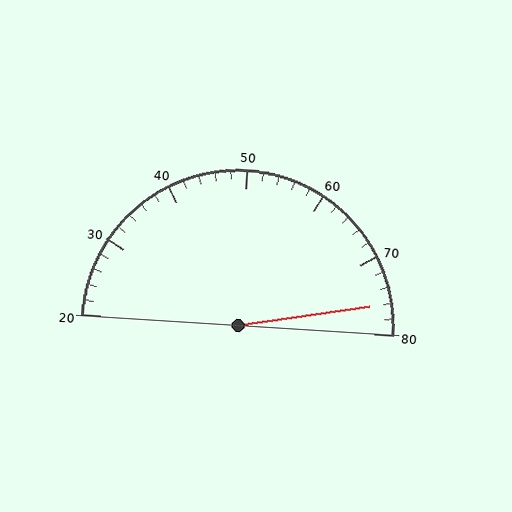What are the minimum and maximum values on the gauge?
The gauge ranges from 20 to 80.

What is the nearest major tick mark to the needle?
The nearest major tick mark is 80.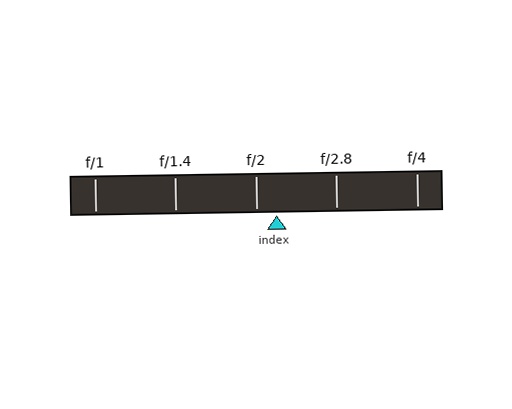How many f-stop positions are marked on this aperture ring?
There are 5 f-stop positions marked.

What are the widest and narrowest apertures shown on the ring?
The widest aperture shown is f/1 and the narrowest is f/4.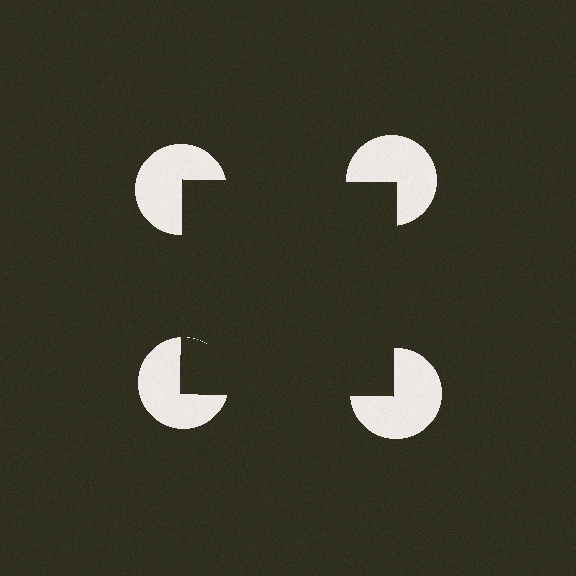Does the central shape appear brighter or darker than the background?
It typically appears slightly darker than the background, even though no actual brightness change is drawn.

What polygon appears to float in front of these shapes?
An illusory square — its edges are inferred from the aligned wedge cuts in the pac-man discs, not physically drawn.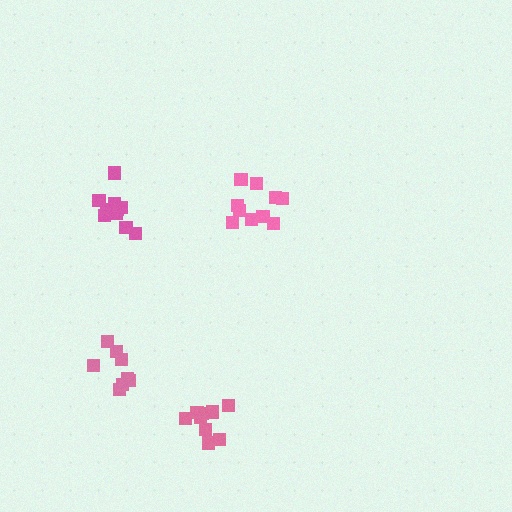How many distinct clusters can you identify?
There are 4 distinct clusters.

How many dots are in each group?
Group 1: 10 dots, Group 2: 8 dots, Group 3: 12 dots, Group 4: 9 dots (39 total).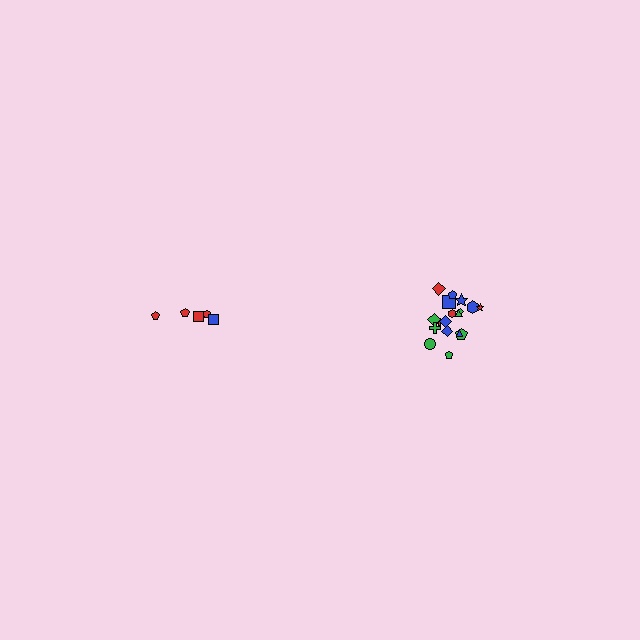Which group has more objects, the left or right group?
The right group.